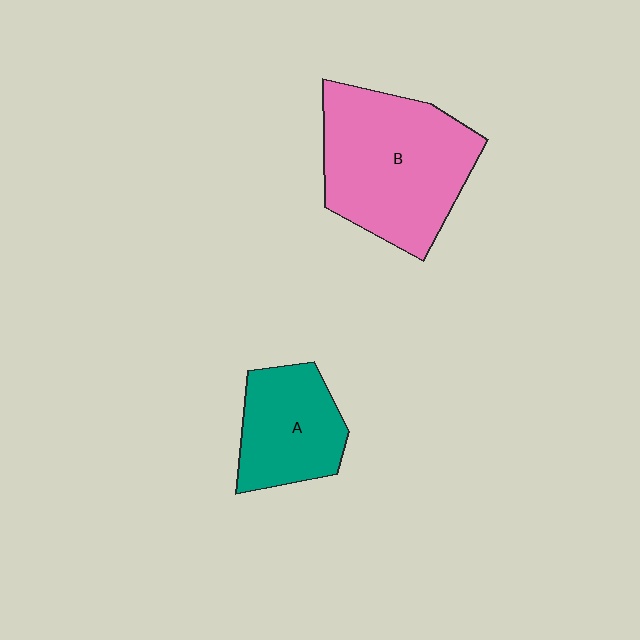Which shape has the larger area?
Shape B (pink).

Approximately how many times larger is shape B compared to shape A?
Approximately 1.7 times.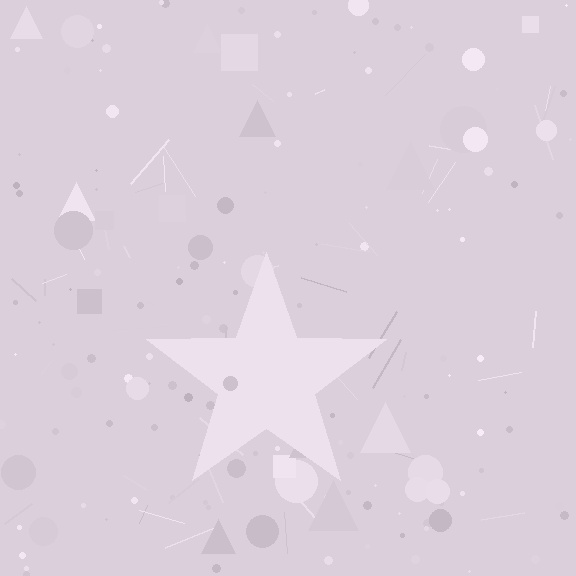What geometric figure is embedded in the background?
A star is embedded in the background.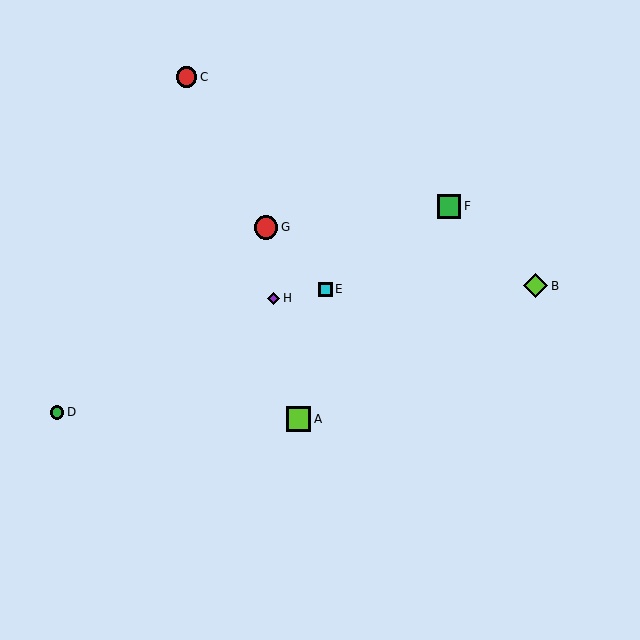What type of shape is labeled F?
Shape F is a green square.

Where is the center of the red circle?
The center of the red circle is at (186, 77).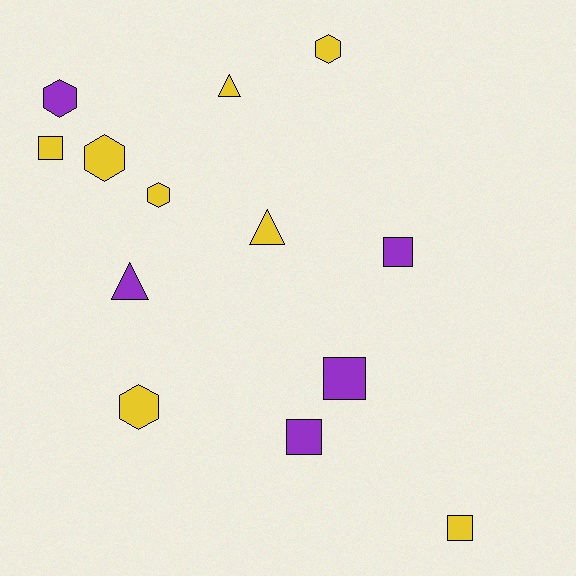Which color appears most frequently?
Yellow, with 8 objects.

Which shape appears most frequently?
Square, with 5 objects.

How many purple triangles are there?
There is 1 purple triangle.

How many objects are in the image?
There are 13 objects.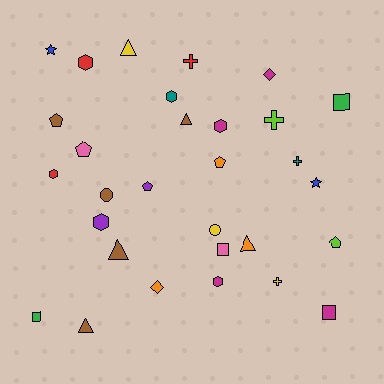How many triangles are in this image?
There are 5 triangles.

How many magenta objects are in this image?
There are 4 magenta objects.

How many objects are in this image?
There are 30 objects.